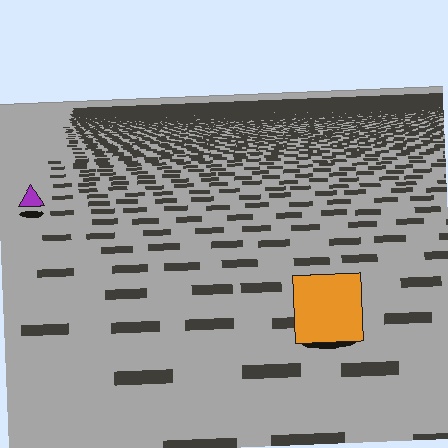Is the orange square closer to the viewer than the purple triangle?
Yes. The orange square is closer — you can tell from the texture gradient: the ground texture is coarser near it.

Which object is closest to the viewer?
The orange square is closest. The texture marks near it are larger and more spread out.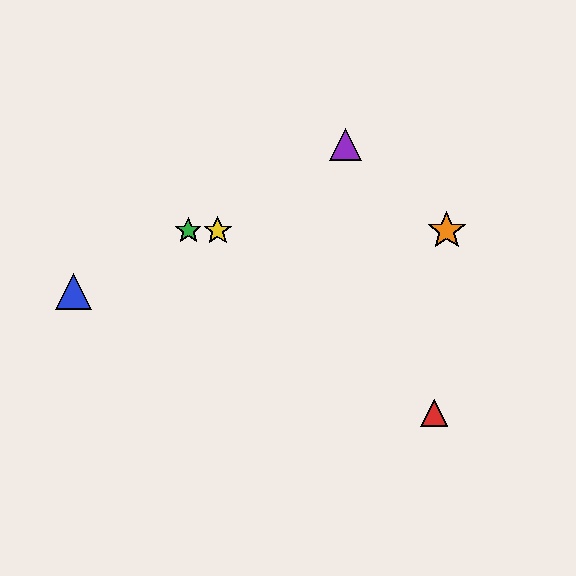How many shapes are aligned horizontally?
3 shapes (the green star, the yellow star, the orange star) are aligned horizontally.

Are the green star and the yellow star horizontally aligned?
Yes, both are at y≈231.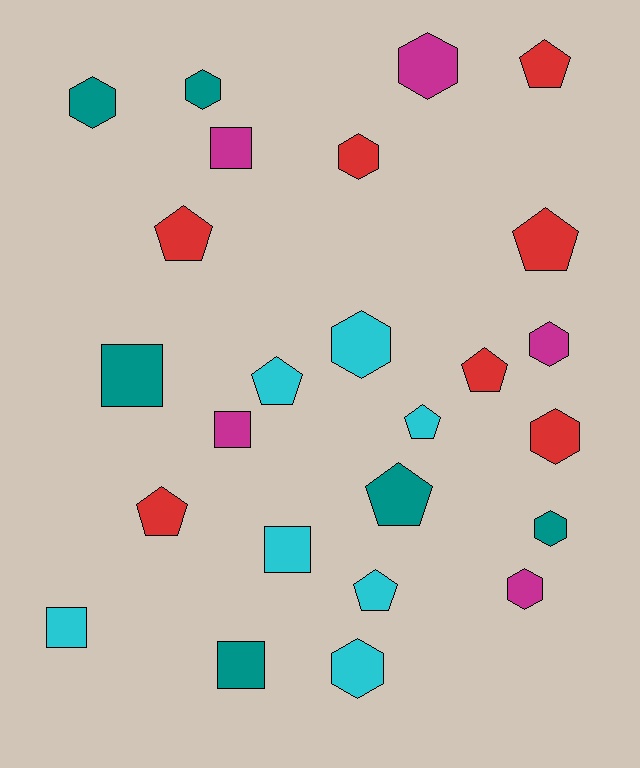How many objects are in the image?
There are 25 objects.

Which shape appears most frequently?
Hexagon, with 10 objects.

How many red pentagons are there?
There are 5 red pentagons.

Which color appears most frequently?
Red, with 7 objects.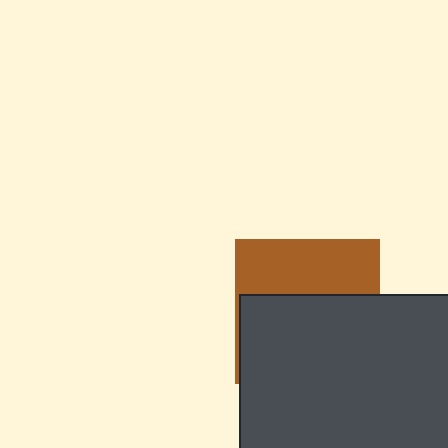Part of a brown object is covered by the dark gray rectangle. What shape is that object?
It is a square.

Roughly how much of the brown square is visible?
A small part of it is visible (roughly 39%).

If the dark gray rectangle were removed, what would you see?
You would see the complete brown square.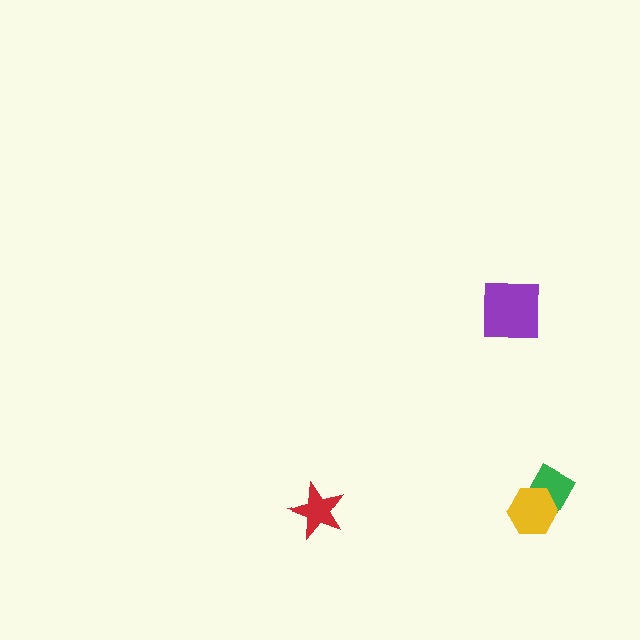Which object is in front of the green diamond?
The yellow hexagon is in front of the green diamond.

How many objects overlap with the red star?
0 objects overlap with the red star.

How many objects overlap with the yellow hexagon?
1 object overlaps with the yellow hexagon.